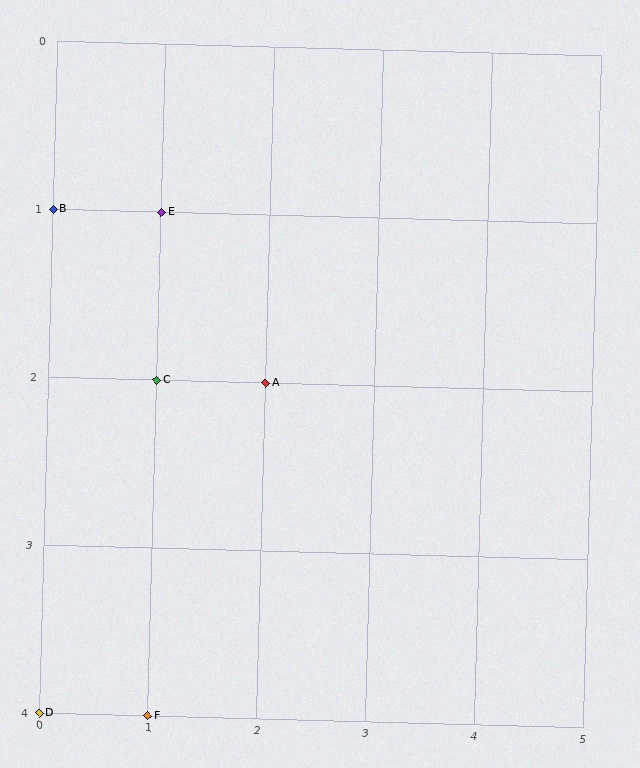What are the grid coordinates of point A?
Point A is at grid coordinates (2, 2).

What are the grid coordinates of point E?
Point E is at grid coordinates (1, 1).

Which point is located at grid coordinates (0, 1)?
Point B is at (0, 1).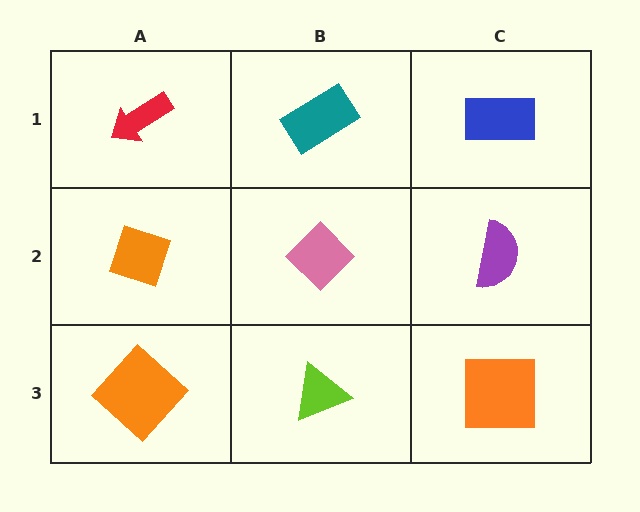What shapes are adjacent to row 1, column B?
A pink diamond (row 2, column B), a red arrow (row 1, column A), a blue rectangle (row 1, column C).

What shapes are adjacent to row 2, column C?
A blue rectangle (row 1, column C), an orange square (row 3, column C), a pink diamond (row 2, column B).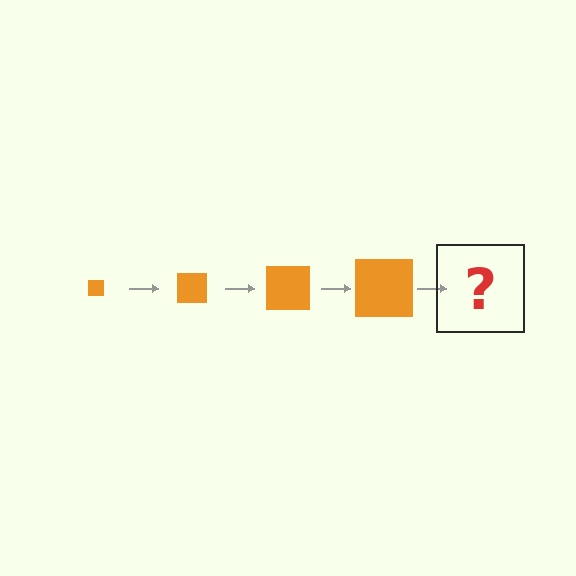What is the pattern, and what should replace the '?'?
The pattern is that the square gets progressively larger each step. The '?' should be an orange square, larger than the previous one.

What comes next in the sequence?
The next element should be an orange square, larger than the previous one.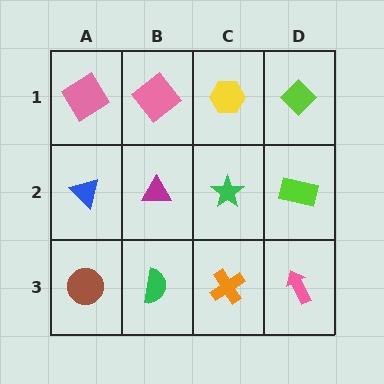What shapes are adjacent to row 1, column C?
A green star (row 2, column C), a pink diamond (row 1, column B), a lime diamond (row 1, column D).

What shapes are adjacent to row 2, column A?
A pink diamond (row 1, column A), a brown circle (row 3, column A), a magenta triangle (row 2, column B).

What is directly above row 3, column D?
A lime rectangle.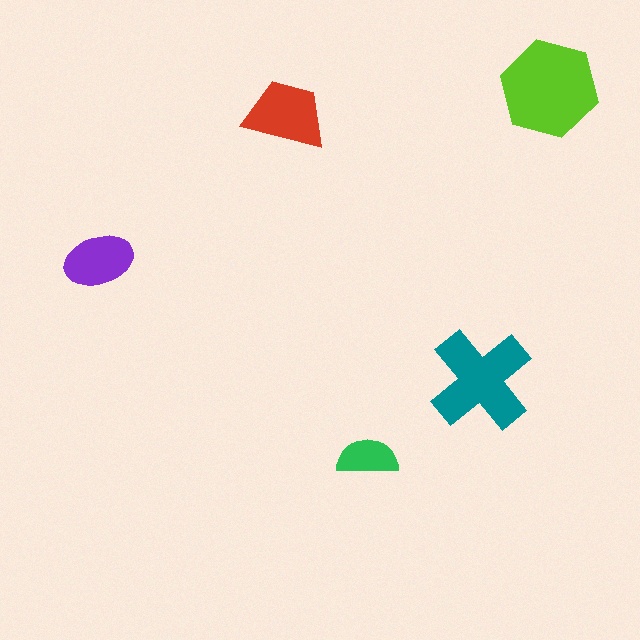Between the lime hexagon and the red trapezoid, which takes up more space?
The lime hexagon.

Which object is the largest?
The lime hexagon.